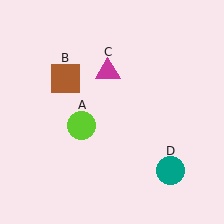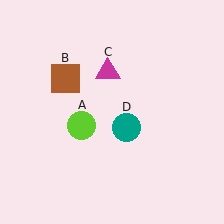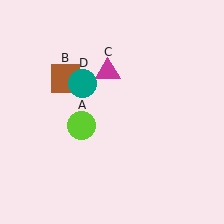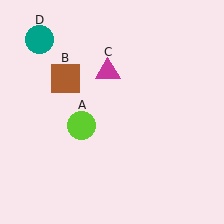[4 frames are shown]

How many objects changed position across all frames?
1 object changed position: teal circle (object D).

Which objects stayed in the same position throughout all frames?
Lime circle (object A) and brown square (object B) and magenta triangle (object C) remained stationary.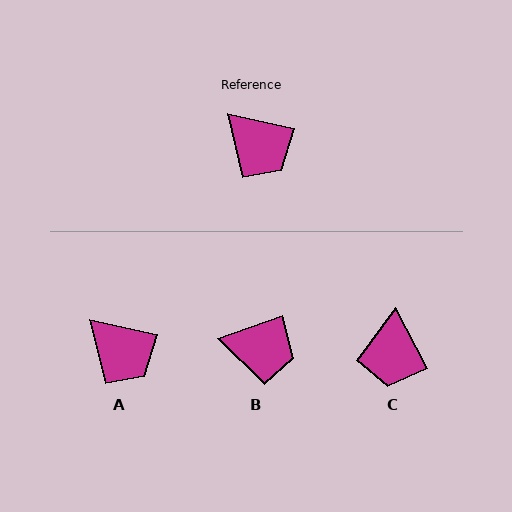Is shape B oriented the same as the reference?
No, it is off by about 32 degrees.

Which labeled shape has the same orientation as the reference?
A.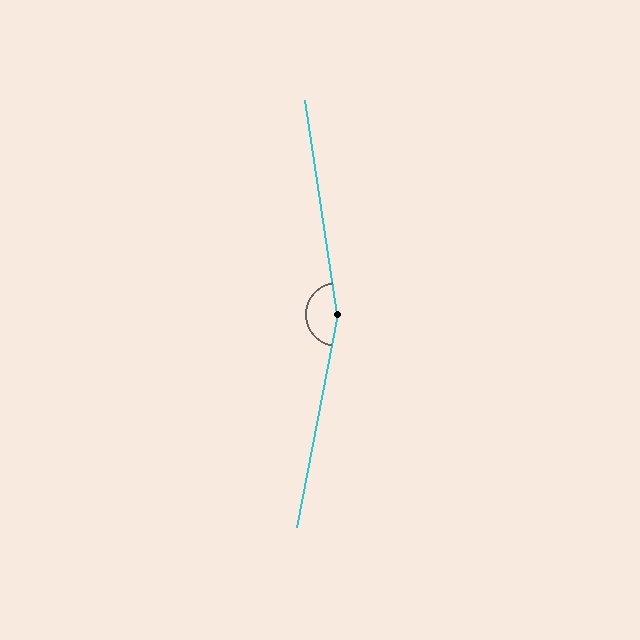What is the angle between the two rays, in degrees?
Approximately 161 degrees.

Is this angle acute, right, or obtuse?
It is obtuse.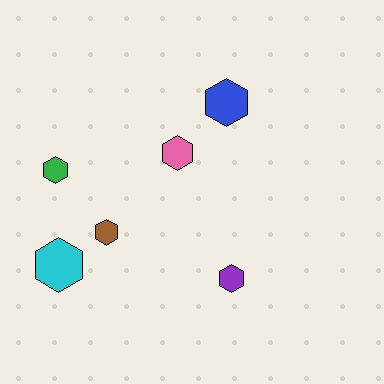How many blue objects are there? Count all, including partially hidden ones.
There is 1 blue object.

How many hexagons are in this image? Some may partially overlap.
There are 6 hexagons.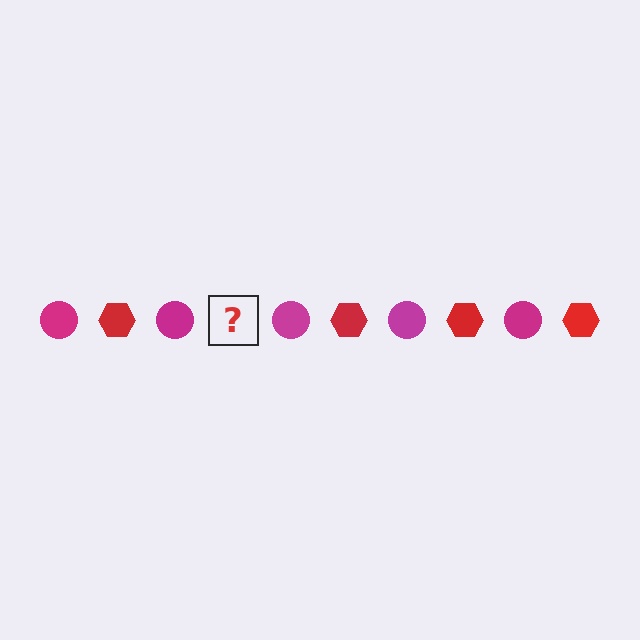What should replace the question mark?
The question mark should be replaced with a red hexagon.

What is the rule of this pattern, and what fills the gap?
The rule is that the pattern alternates between magenta circle and red hexagon. The gap should be filled with a red hexagon.